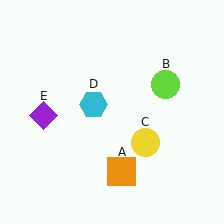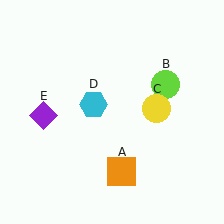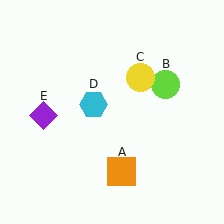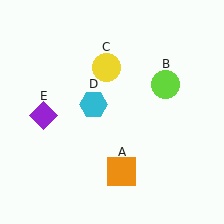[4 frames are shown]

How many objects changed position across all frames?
1 object changed position: yellow circle (object C).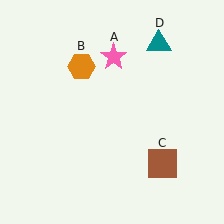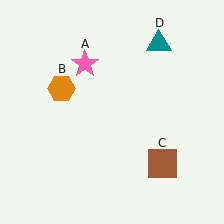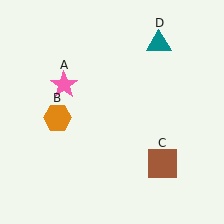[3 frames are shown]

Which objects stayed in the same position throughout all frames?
Brown square (object C) and teal triangle (object D) remained stationary.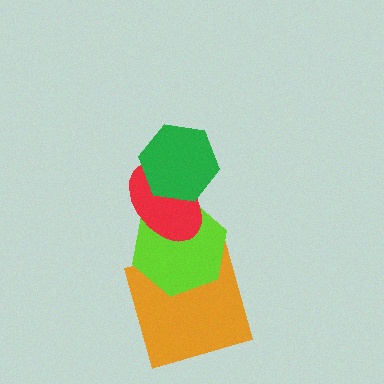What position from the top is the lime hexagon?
The lime hexagon is 3rd from the top.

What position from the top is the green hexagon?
The green hexagon is 1st from the top.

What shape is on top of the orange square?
The lime hexagon is on top of the orange square.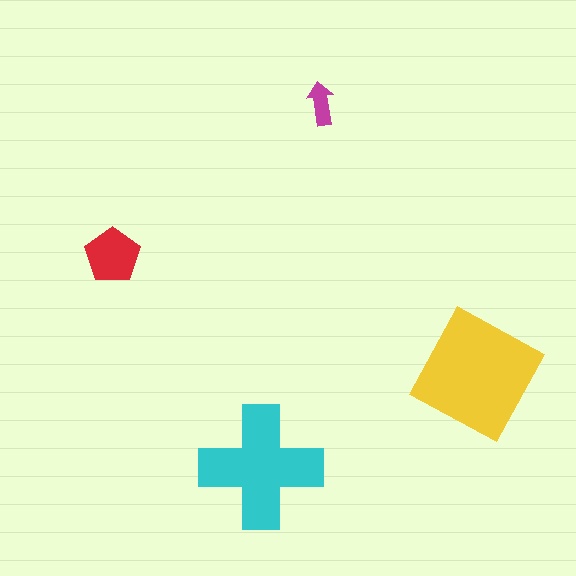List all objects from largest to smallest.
The yellow square, the cyan cross, the red pentagon, the magenta arrow.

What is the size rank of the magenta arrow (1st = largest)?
4th.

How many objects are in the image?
There are 4 objects in the image.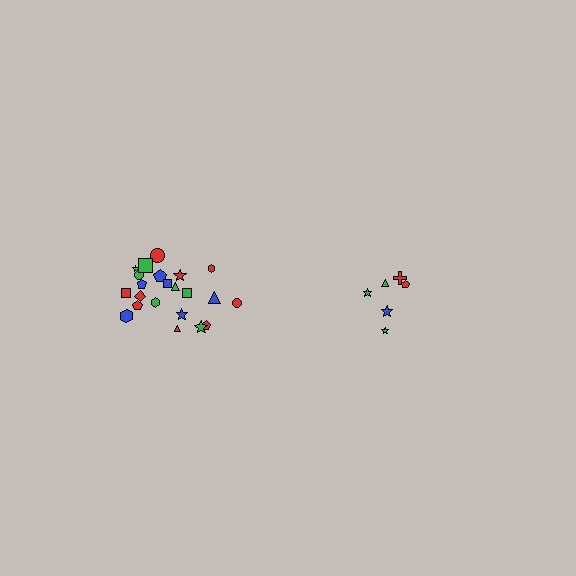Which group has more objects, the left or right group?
The left group.